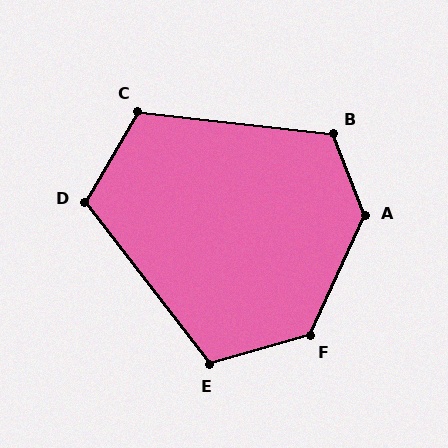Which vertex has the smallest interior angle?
D, at approximately 112 degrees.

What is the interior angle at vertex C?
Approximately 114 degrees (obtuse).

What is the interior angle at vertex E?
Approximately 112 degrees (obtuse).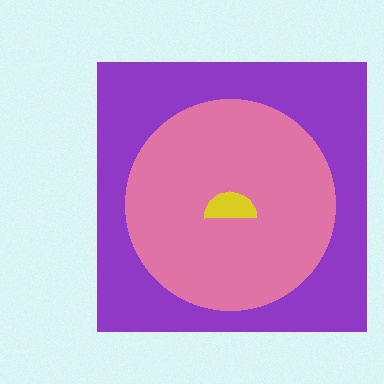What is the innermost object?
The yellow semicircle.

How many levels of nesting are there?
3.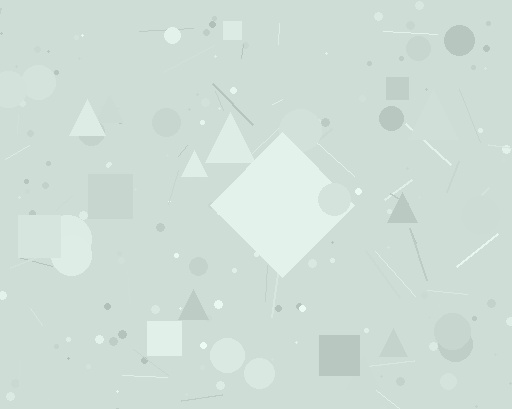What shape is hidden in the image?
A diamond is hidden in the image.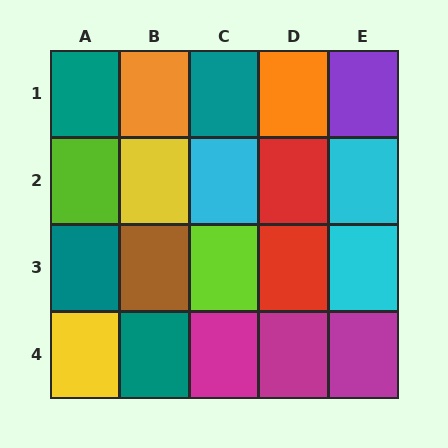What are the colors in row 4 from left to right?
Yellow, teal, magenta, magenta, magenta.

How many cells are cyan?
3 cells are cyan.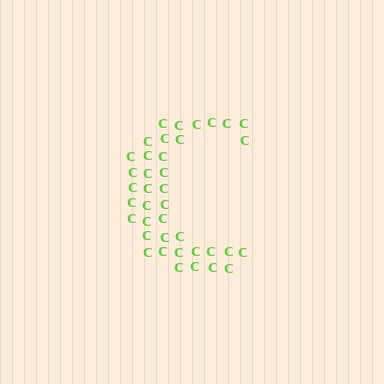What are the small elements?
The small elements are letter C's.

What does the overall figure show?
The overall figure shows the letter C.